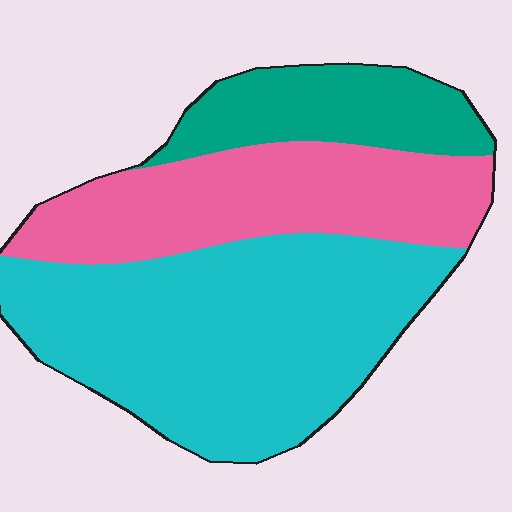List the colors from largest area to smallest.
From largest to smallest: cyan, pink, teal.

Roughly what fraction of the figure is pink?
Pink takes up between a sixth and a third of the figure.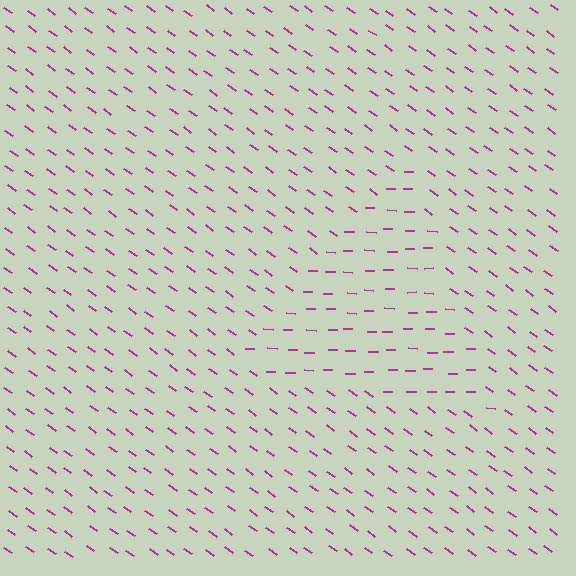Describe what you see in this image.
The image is filled with small magenta line segments. A triangle region in the image has lines oriented differently from the surrounding lines, creating a visible texture boundary.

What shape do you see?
I see a triangle.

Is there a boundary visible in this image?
Yes, there is a texture boundary formed by a change in line orientation.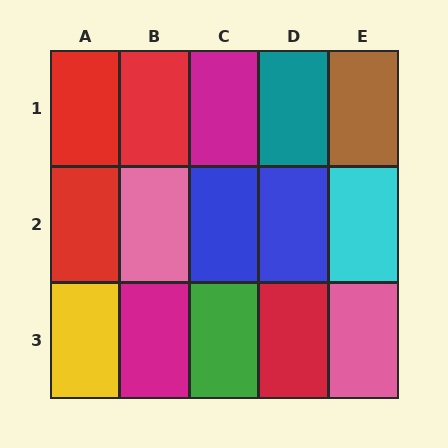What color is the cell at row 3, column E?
Pink.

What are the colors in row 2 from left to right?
Red, pink, blue, blue, cyan.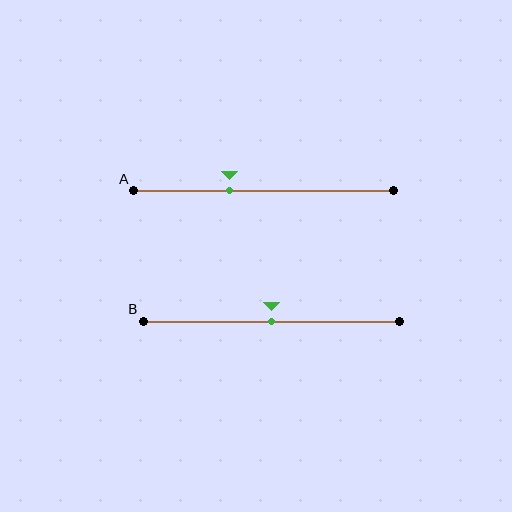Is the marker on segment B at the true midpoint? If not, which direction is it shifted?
Yes, the marker on segment B is at the true midpoint.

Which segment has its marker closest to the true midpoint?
Segment B has its marker closest to the true midpoint.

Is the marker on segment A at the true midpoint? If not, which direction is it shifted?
No, the marker on segment A is shifted to the left by about 13% of the segment length.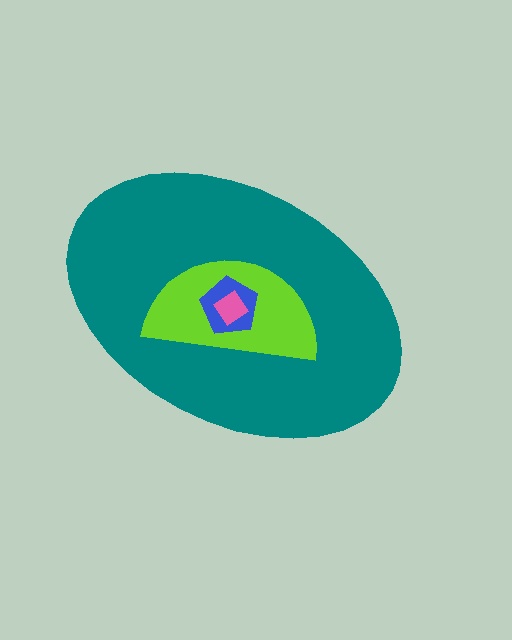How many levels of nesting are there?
4.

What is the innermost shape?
The pink diamond.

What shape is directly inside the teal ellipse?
The lime semicircle.